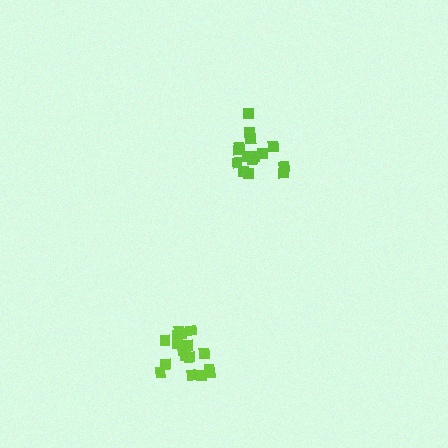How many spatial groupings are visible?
There are 2 spatial groupings.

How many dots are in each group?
Group 1: 17 dots, Group 2: 16 dots (33 total).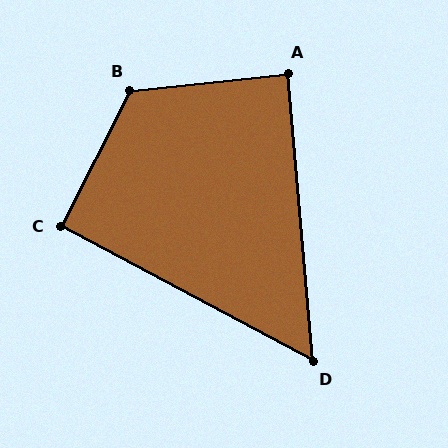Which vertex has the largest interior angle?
B, at approximately 123 degrees.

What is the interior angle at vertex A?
Approximately 89 degrees (approximately right).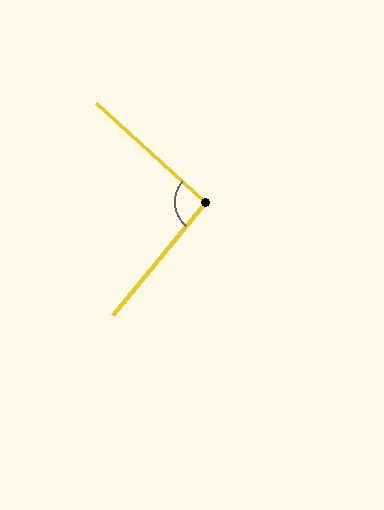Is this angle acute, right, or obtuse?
It is approximately a right angle.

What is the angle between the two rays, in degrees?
Approximately 93 degrees.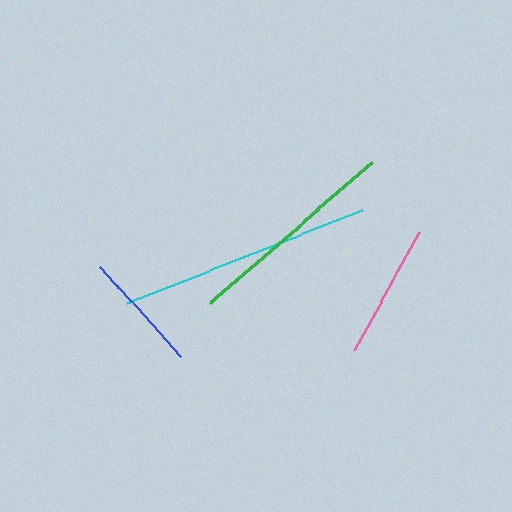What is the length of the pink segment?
The pink segment is approximately 134 pixels long.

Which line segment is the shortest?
The blue line is the shortest at approximately 121 pixels.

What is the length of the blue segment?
The blue segment is approximately 121 pixels long.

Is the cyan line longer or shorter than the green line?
The cyan line is longer than the green line.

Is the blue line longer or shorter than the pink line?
The pink line is longer than the blue line.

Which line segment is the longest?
The cyan line is the longest at approximately 252 pixels.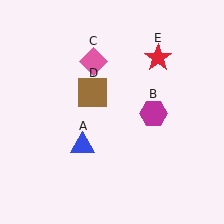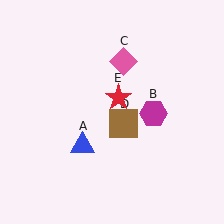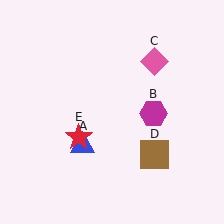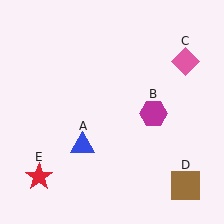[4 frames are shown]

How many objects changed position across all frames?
3 objects changed position: pink diamond (object C), brown square (object D), red star (object E).